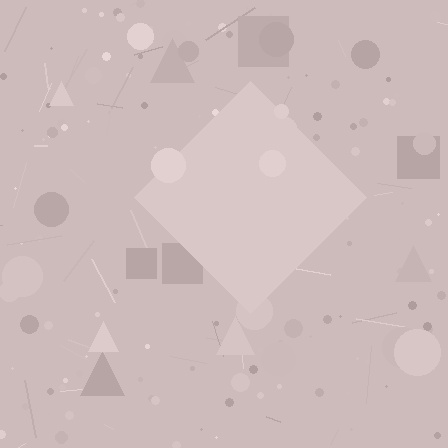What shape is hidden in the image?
A diamond is hidden in the image.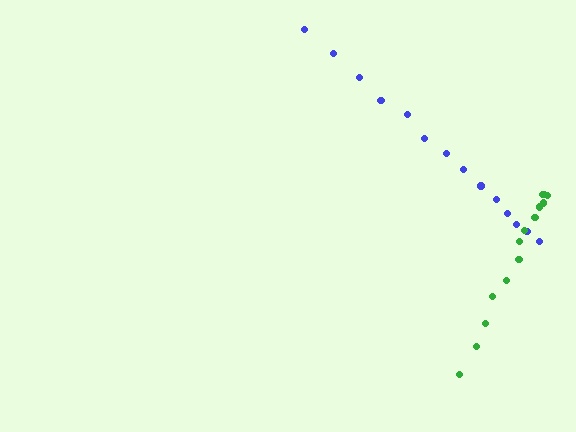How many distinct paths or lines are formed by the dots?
There are 2 distinct paths.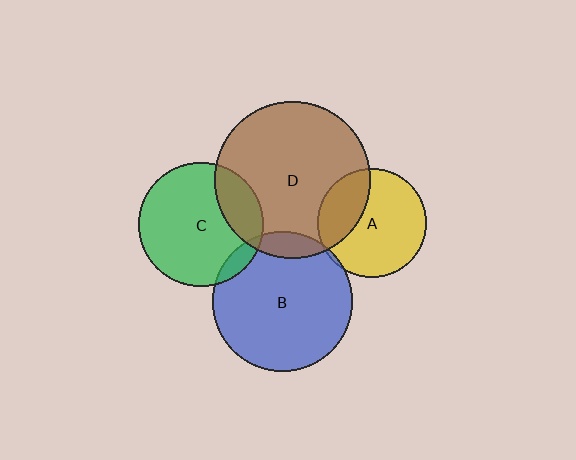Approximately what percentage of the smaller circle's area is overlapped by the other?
Approximately 10%.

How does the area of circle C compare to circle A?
Approximately 1.3 times.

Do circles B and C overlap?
Yes.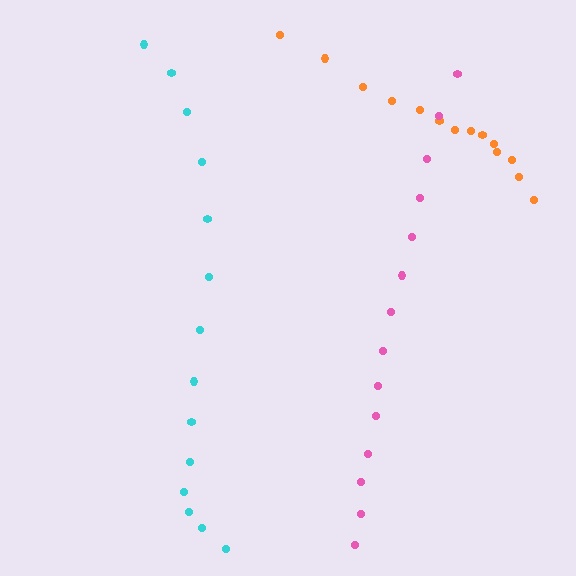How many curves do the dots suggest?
There are 3 distinct paths.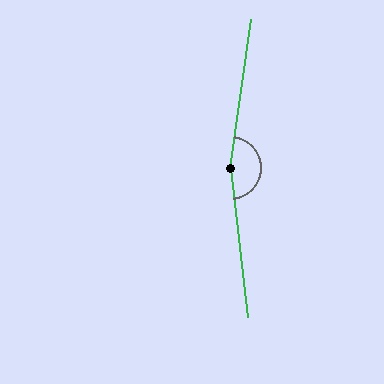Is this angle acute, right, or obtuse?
It is obtuse.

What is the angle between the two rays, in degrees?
Approximately 166 degrees.